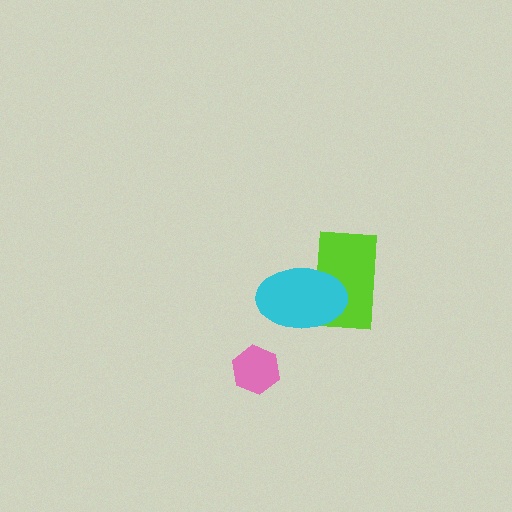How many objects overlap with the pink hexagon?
0 objects overlap with the pink hexagon.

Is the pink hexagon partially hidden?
No, no other shape covers it.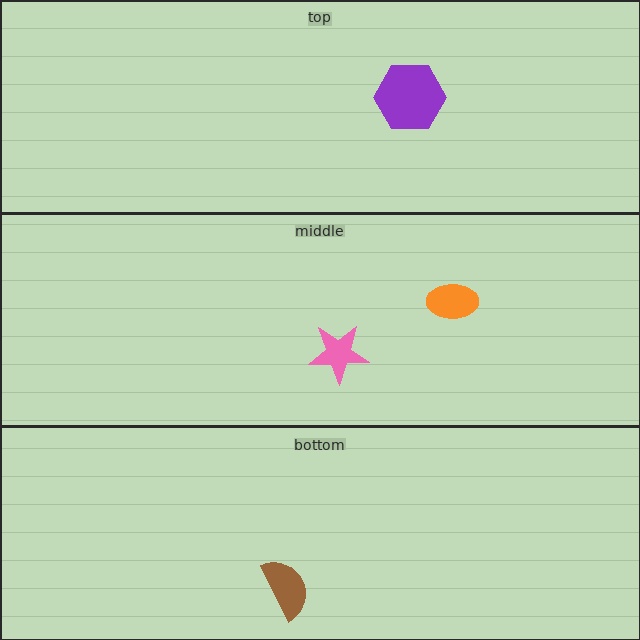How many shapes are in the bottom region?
1.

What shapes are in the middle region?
The orange ellipse, the pink star.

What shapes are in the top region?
The purple hexagon.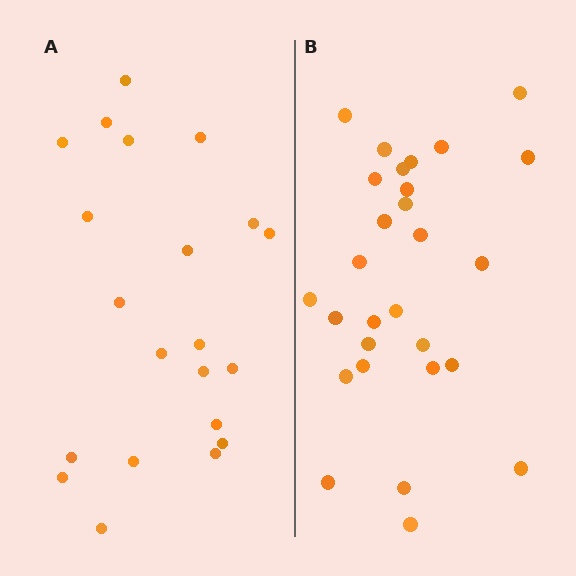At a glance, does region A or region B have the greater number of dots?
Region B (the right region) has more dots.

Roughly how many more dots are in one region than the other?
Region B has roughly 8 or so more dots than region A.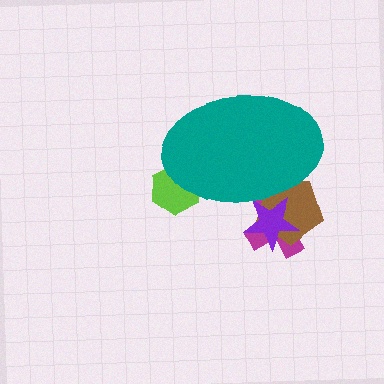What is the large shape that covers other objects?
A teal ellipse.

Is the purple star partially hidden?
Yes, the purple star is partially hidden behind the teal ellipse.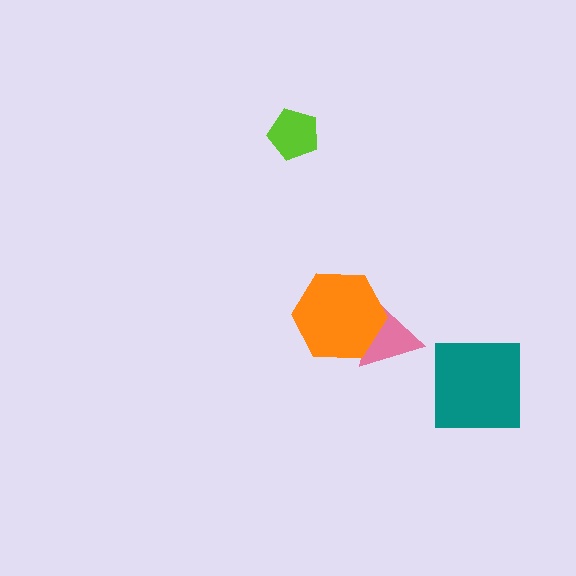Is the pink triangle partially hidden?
Yes, it is partially covered by another shape.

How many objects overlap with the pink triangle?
1 object overlaps with the pink triangle.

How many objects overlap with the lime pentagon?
0 objects overlap with the lime pentagon.